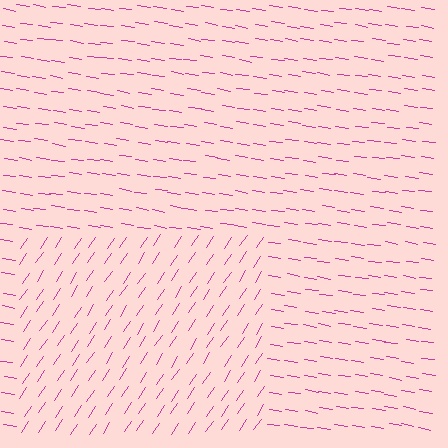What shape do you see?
I see a rectangle.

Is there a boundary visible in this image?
Yes, there is a texture boundary formed by a change in line orientation.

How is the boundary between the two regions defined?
The boundary is defined purely by a change in line orientation (approximately 65 degrees difference). All lines are the same color and thickness.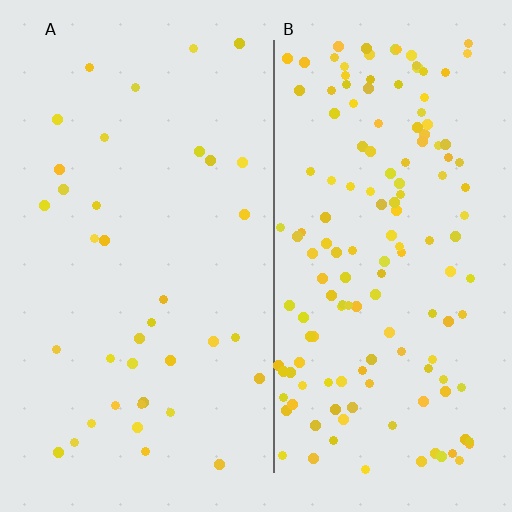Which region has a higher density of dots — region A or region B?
B (the right).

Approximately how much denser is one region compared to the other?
Approximately 4.0× — region B over region A.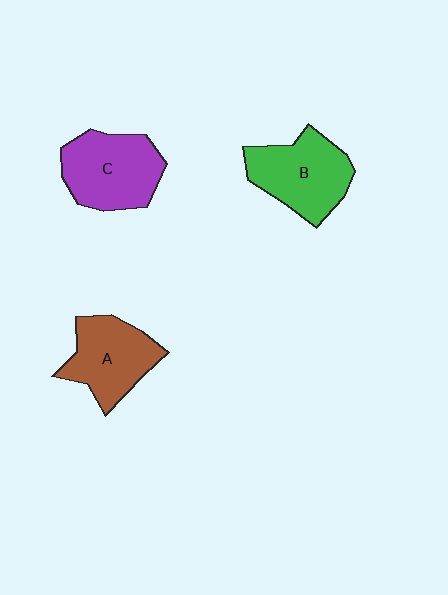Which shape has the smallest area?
Shape A (brown).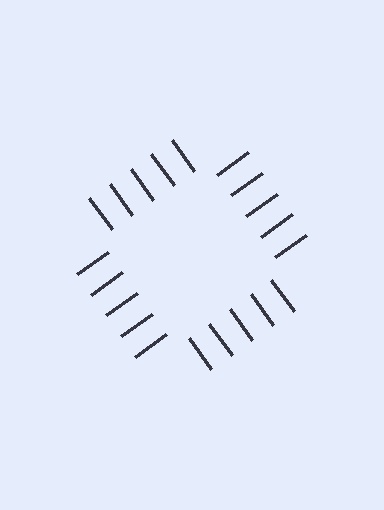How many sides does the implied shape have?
4 sides — the line-ends trace a square.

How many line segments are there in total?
20 — 5 along each of the 4 edges.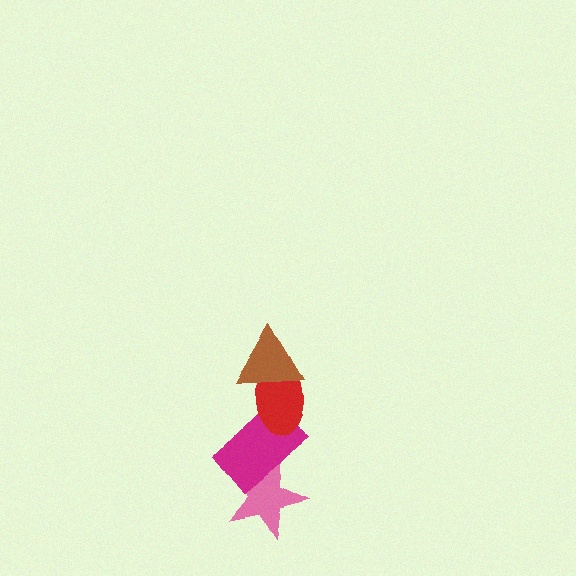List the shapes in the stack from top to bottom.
From top to bottom: the brown triangle, the red ellipse, the magenta rectangle, the pink star.